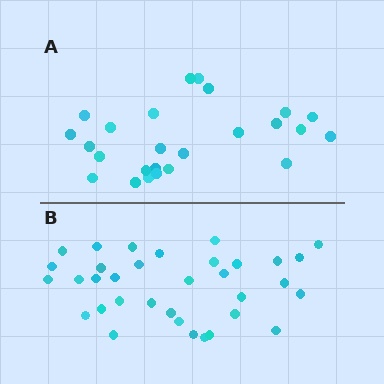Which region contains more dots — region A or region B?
Region B (the bottom region) has more dots.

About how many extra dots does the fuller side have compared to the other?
Region B has roughly 8 or so more dots than region A.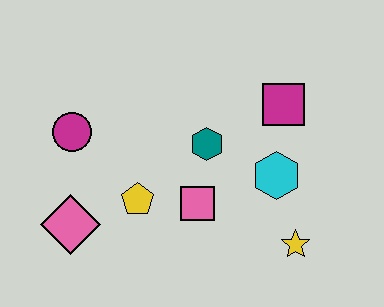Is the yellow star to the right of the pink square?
Yes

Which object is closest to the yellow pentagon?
The pink square is closest to the yellow pentagon.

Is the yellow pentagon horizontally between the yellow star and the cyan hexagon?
No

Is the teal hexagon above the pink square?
Yes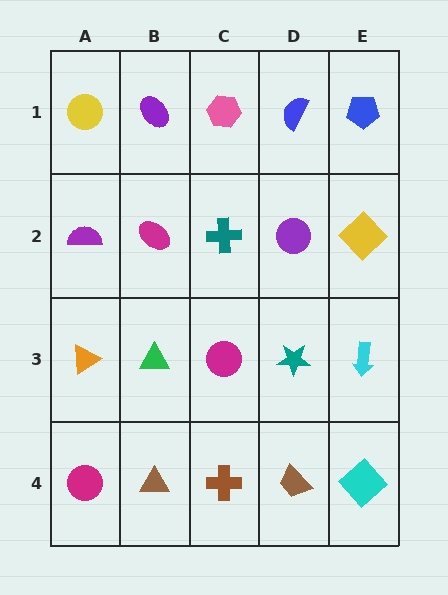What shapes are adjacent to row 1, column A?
A purple semicircle (row 2, column A), a purple ellipse (row 1, column B).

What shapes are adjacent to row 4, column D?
A teal star (row 3, column D), a brown cross (row 4, column C), a cyan diamond (row 4, column E).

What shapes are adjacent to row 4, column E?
A cyan arrow (row 3, column E), a brown trapezoid (row 4, column D).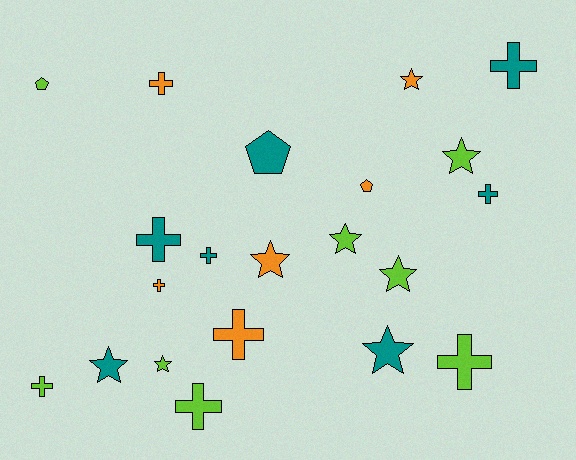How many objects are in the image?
There are 21 objects.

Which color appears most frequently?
Lime, with 8 objects.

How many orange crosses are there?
There are 3 orange crosses.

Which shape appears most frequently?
Cross, with 10 objects.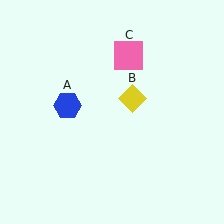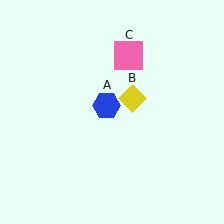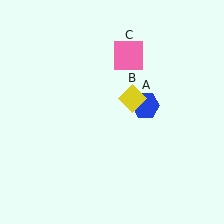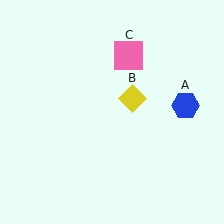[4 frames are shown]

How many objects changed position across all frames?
1 object changed position: blue hexagon (object A).